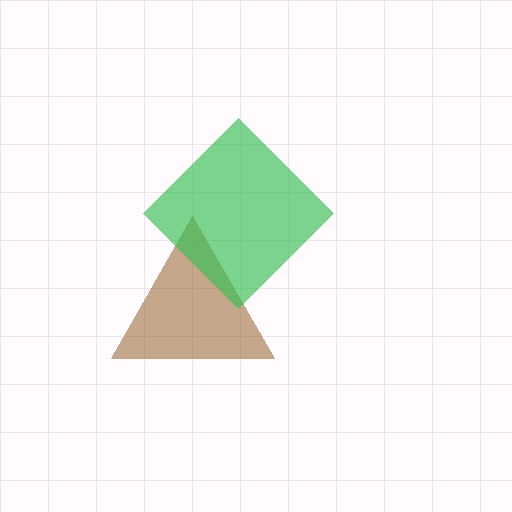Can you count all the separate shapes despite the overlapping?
Yes, there are 2 separate shapes.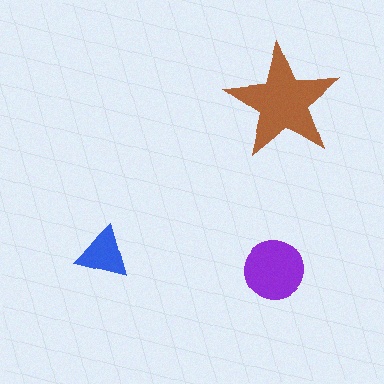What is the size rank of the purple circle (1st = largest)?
2nd.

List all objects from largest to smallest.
The brown star, the purple circle, the blue triangle.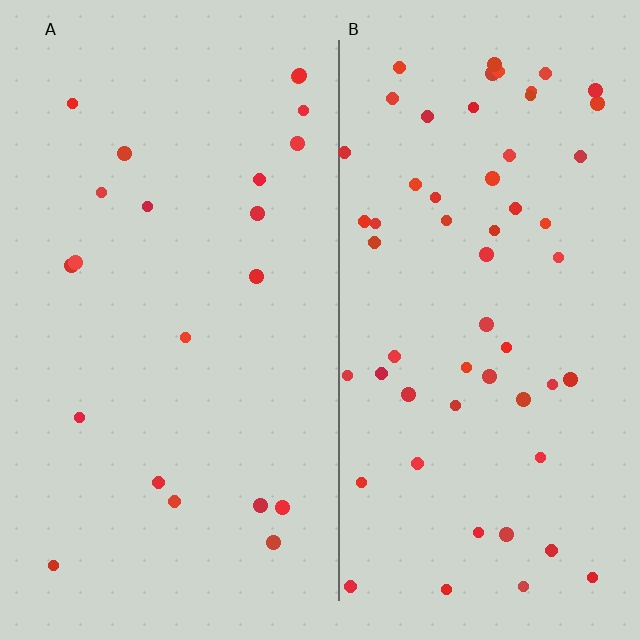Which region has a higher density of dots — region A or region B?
B (the right).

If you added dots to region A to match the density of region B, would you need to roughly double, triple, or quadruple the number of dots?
Approximately triple.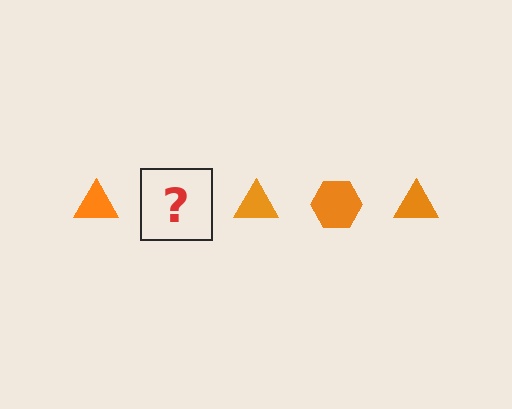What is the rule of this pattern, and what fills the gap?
The rule is that the pattern cycles through triangle, hexagon shapes in orange. The gap should be filled with an orange hexagon.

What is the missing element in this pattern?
The missing element is an orange hexagon.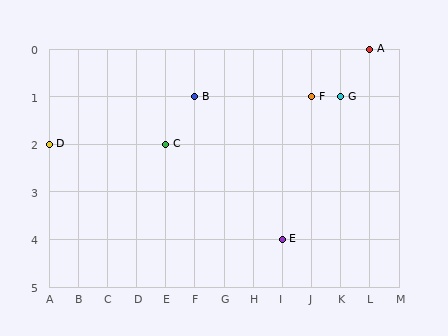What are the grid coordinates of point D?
Point D is at grid coordinates (A, 2).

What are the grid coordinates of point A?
Point A is at grid coordinates (L, 0).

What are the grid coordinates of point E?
Point E is at grid coordinates (I, 4).